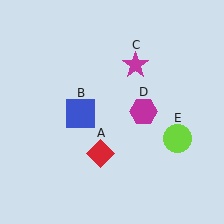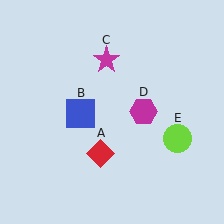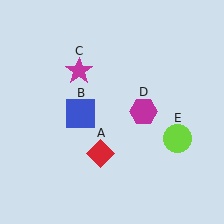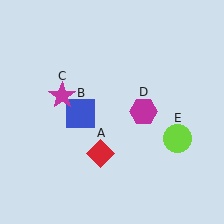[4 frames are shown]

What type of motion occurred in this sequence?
The magenta star (object C) rotated counterclockwise around the center of the scene.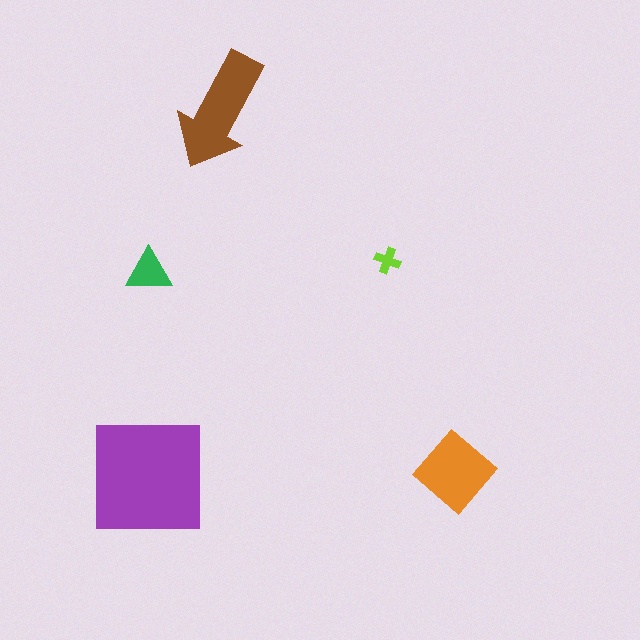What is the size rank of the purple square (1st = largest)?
1st.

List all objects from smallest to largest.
The lime cross, the green triangle, the orange diamond, the brown arrow, the purple square.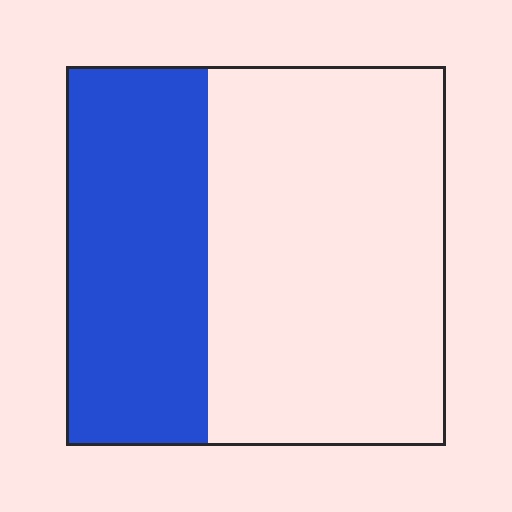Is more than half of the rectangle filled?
No.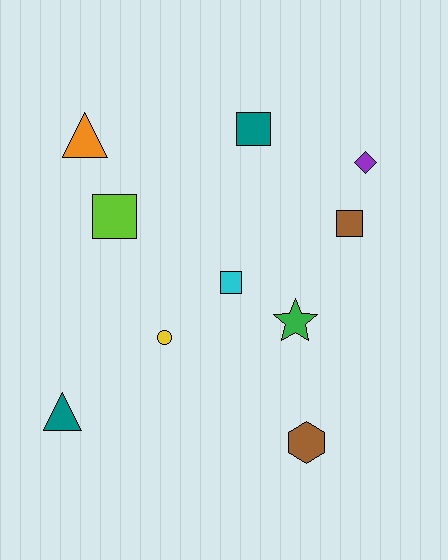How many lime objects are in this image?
There is 1 lime object.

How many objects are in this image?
There are 10 objects.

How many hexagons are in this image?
There is 1 hexagon.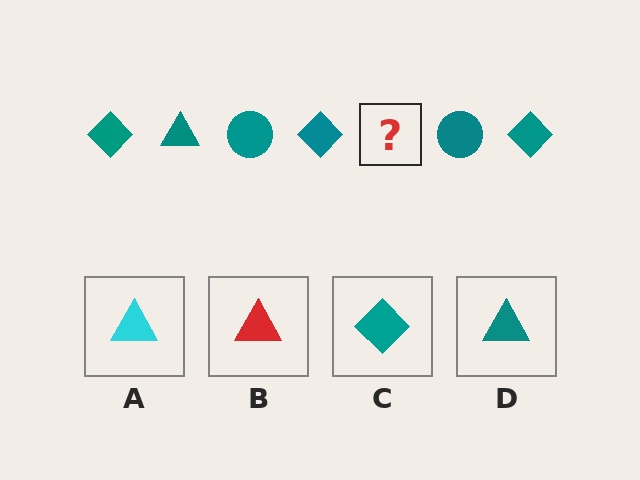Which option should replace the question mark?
Option D.